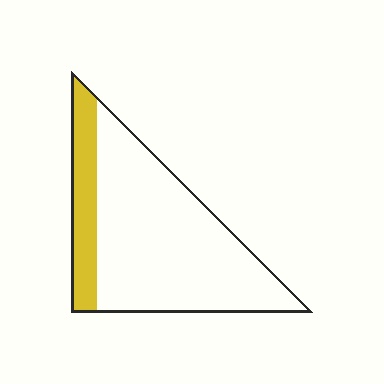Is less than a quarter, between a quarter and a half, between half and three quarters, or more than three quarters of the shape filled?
Less than a quarter.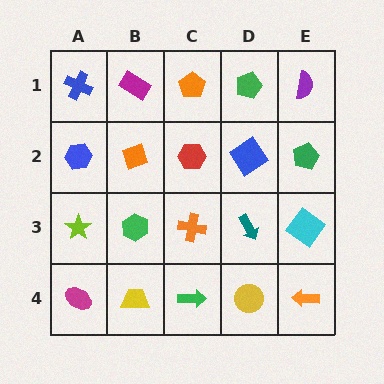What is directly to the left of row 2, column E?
A blue diamond.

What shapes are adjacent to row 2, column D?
A green pentagon (row 1, column D), a teal arrow (row 3, column D), a red hexagon (row 2, column C), a green pentagon (row 2, column E).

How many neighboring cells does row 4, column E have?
2.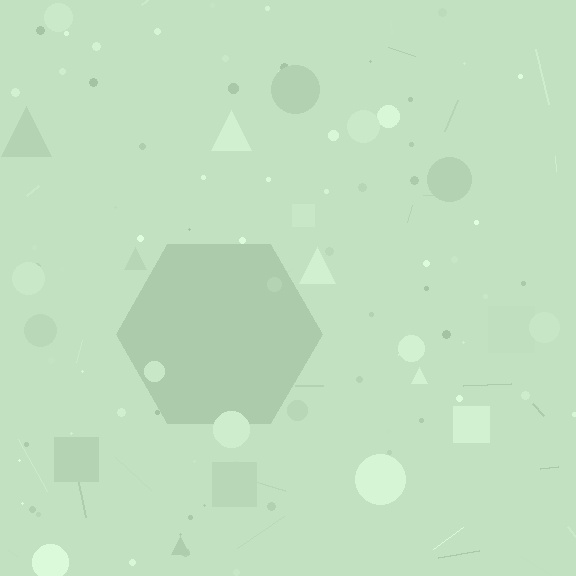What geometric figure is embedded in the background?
A hexagon is embedded in the background.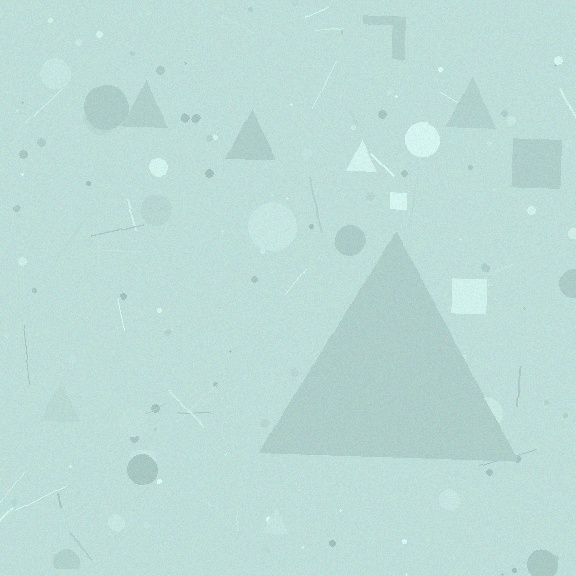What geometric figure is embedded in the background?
A triangle is embedded in the background.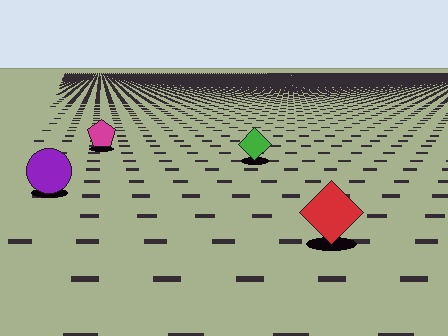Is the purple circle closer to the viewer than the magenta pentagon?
Yes. The purple circle is closer — you can tell from the texture gradient: the ground texture is coarser near it.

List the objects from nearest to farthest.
From nearest to farthest: the red diamond, the purple circle, the green diamond, the magenta pentagon.